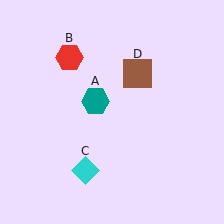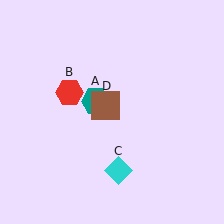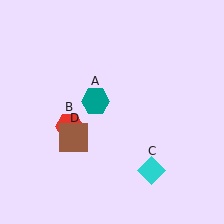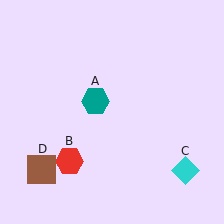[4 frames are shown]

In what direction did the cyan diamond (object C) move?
The cyan diamond (object C) moved right.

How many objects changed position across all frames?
3 objects changed position: red hexagon (object B), cyan diamond (object C), brown square (object D).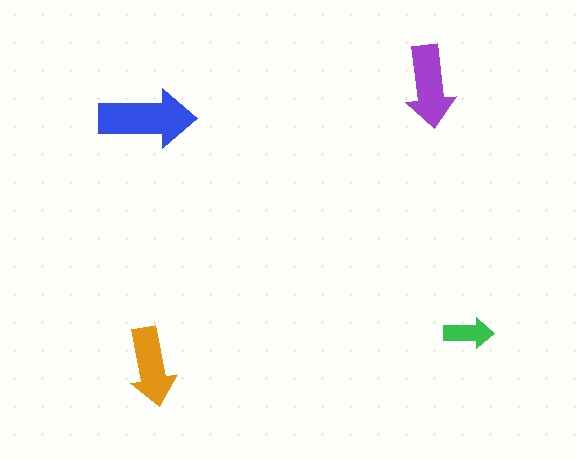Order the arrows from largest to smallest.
the blue one, the purple one, the orange one, the green one.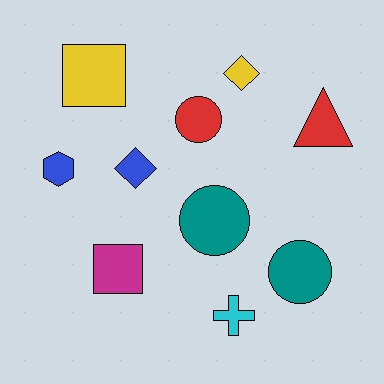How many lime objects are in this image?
There are no lime objects.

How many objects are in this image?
There are 10 objects.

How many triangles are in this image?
There is 1 triangle.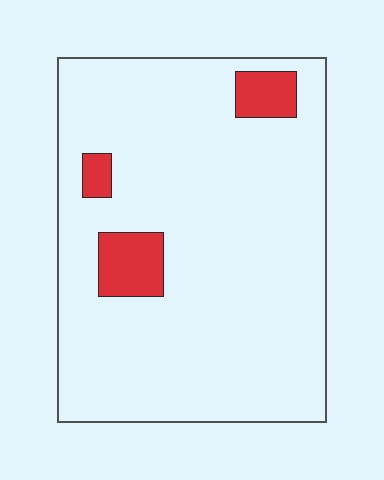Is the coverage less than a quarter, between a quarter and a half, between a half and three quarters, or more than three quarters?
Less than a quarter.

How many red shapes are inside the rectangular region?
3.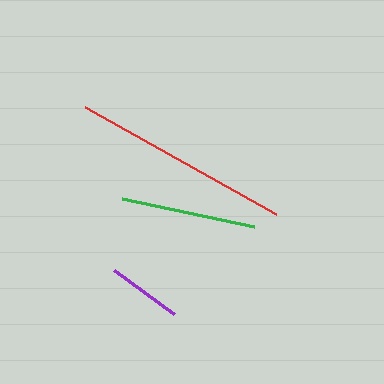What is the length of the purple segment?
The purple segment is approximately 74 pixels long.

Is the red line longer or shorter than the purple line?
The red line is longer than the purple line.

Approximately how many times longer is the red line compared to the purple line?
The red line is approximately 2.9 times the length of the purple line.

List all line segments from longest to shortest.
From longest to shortest: red, green, purple.